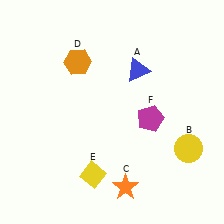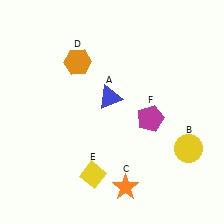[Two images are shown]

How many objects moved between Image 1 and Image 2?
1 object moved between the two images.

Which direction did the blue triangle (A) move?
The blue triangle (A) moved left.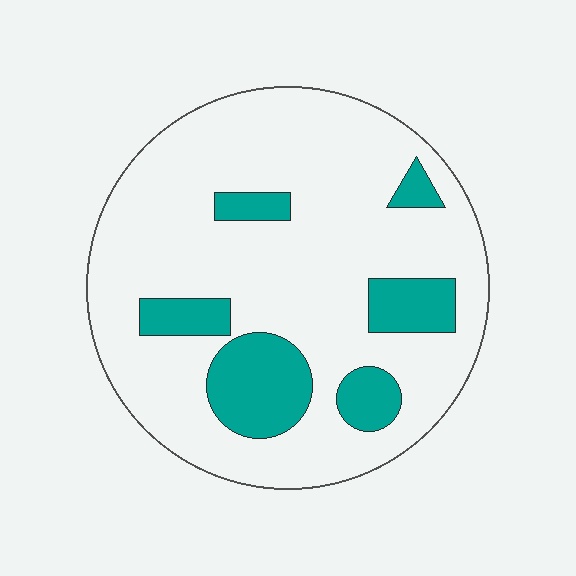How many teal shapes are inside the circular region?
6.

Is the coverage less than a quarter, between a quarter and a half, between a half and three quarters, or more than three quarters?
Less than a quarter.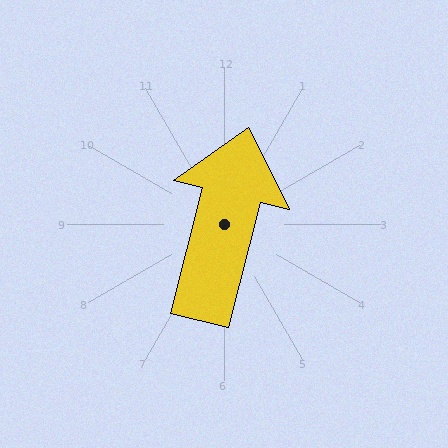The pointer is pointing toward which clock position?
Roughly 12 o'clock.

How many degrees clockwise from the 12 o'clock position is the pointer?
Approximately 14 degrees.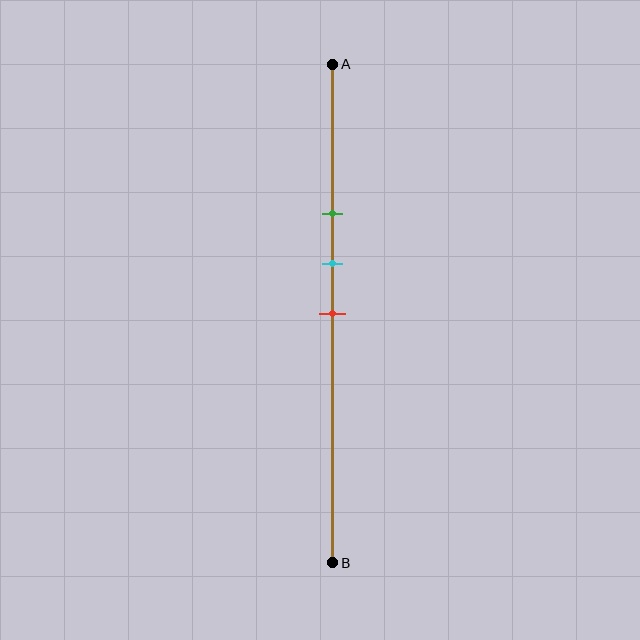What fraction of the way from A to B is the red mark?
The red mark is approximately 50% (0.5) of the way from A to B.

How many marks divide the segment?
There are 3 marks dividing the segment.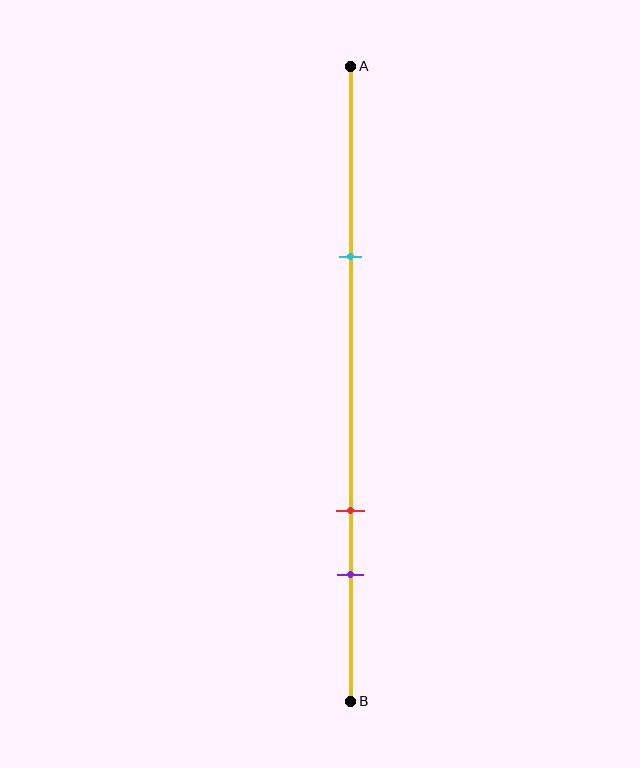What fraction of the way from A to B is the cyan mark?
The cyan mark is approximately 30% (0.3) of the way from A to B.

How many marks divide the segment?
There are 3 marks dividing the segment.